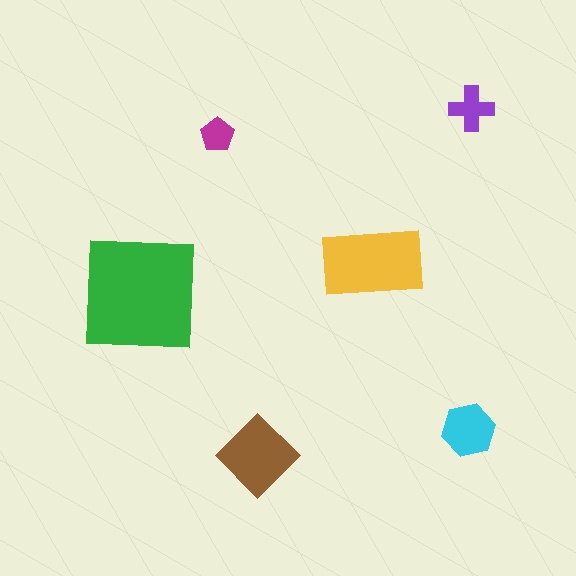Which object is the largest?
The green square.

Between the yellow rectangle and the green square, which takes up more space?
The green square.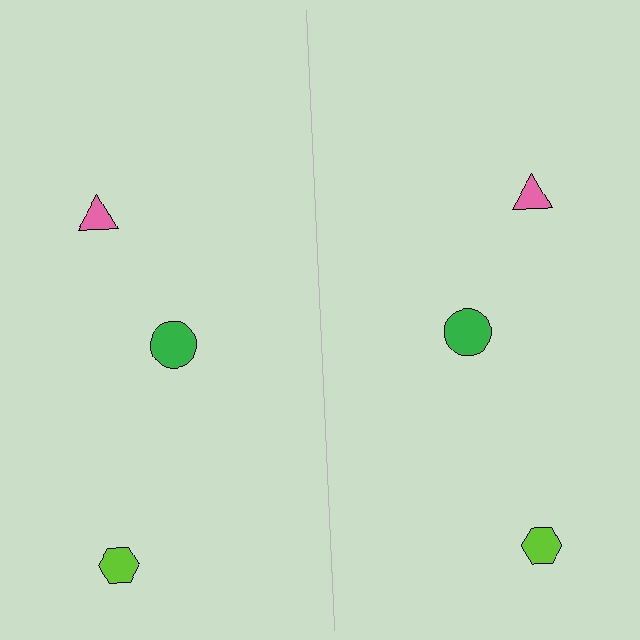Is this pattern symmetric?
Yes, this pattern has bilateral (reflection) symmetry.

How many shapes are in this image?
There are 6 shapes in this image.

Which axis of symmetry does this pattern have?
The pattern has a vertical axis of symmetry running through the center of the image.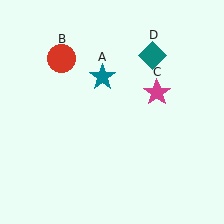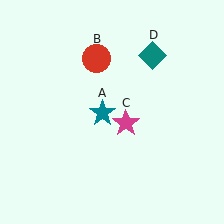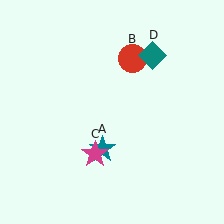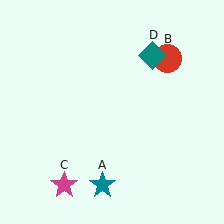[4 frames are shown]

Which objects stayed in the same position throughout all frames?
Teal diamond (object D) remained stationary.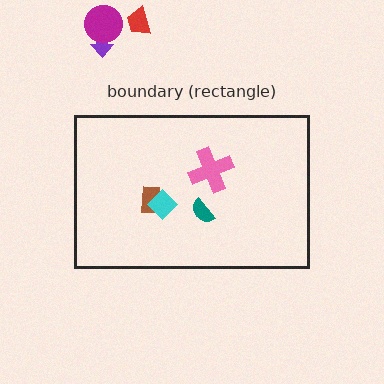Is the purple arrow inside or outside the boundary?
Outside.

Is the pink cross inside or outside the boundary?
Inside.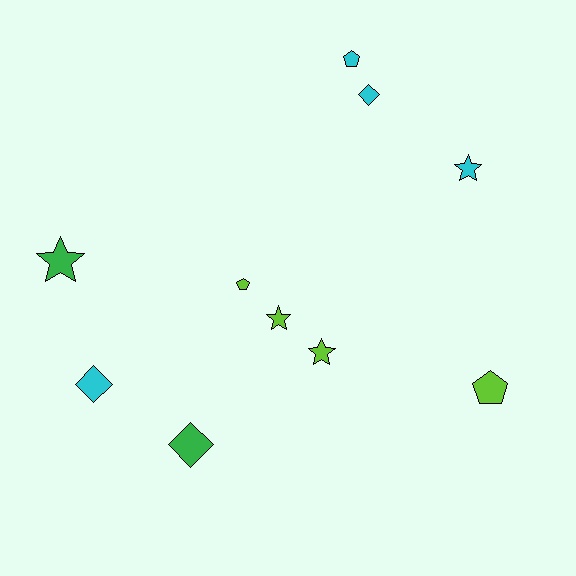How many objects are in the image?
There are 10 objects.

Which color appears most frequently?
Lime, with 4 objects.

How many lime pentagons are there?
There are 2 lime pentagons.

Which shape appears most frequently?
Star, with 4 objects.